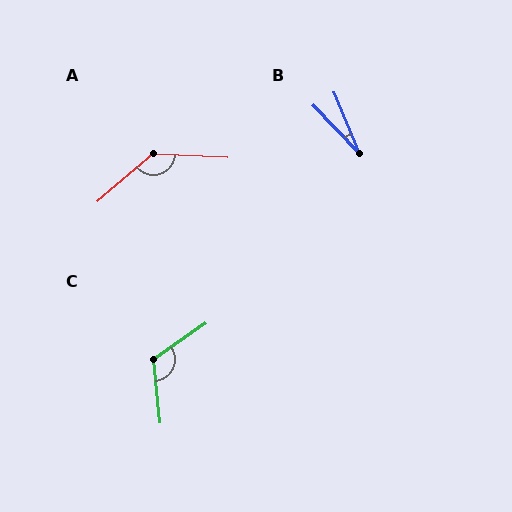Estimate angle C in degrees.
Approximately 120 degrees.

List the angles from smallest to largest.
B (21°), C (120°), A (137°).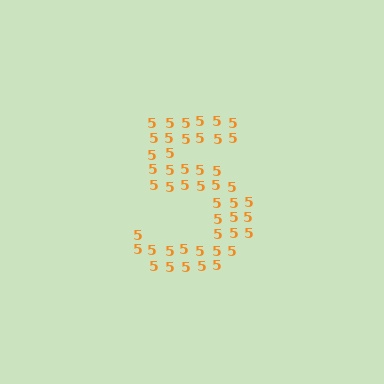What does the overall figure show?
The overall figure shows the digit 5.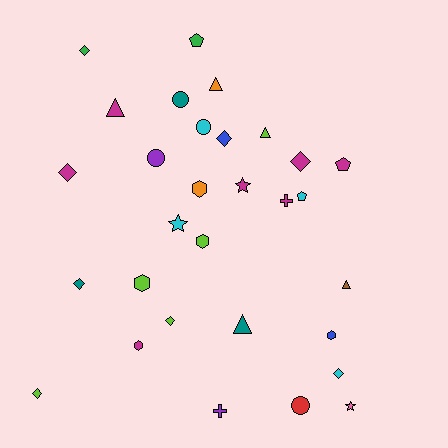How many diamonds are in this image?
There are 8 diamonds.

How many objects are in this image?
There are 30 objects.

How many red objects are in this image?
There is 1 red object.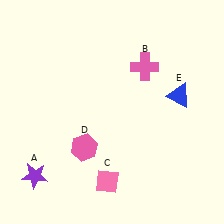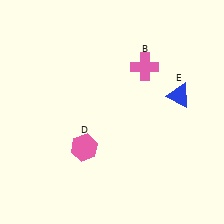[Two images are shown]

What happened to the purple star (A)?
The purple star (A) was removed in Image 2. It was in the bottom-left area of Image 1.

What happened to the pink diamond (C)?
The pink diamond (C) was removed in Image 2. It was in the bottom-left area of Image 1.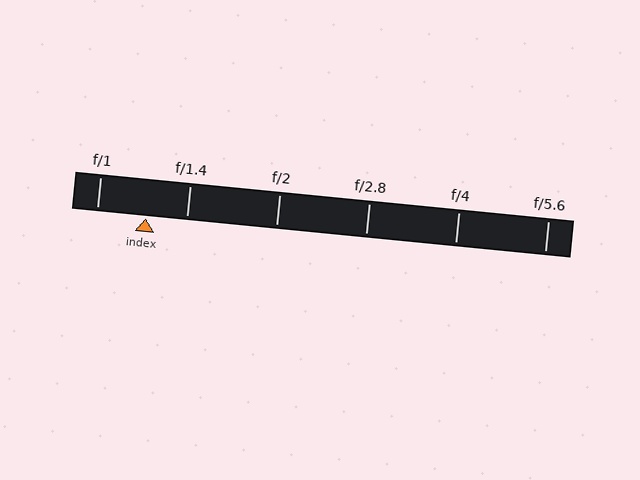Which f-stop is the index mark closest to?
The index mark is closest to f/1.4.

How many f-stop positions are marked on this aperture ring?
There are 6 f-stop positions marked.